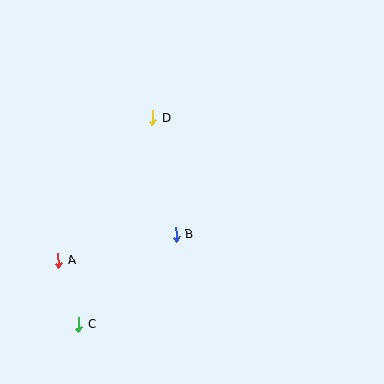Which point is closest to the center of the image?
Point B at (176, 235) is closest to the center.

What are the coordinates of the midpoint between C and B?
The midpoint between C and B is at (127, 280).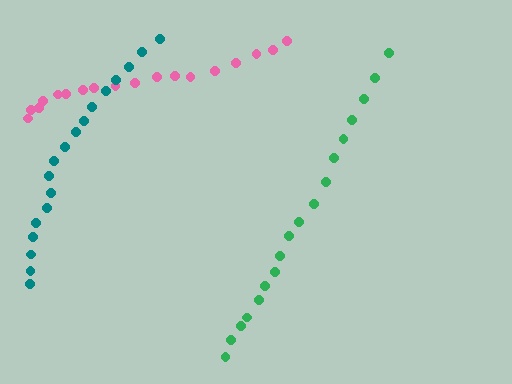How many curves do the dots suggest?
There are 3 distinct paths.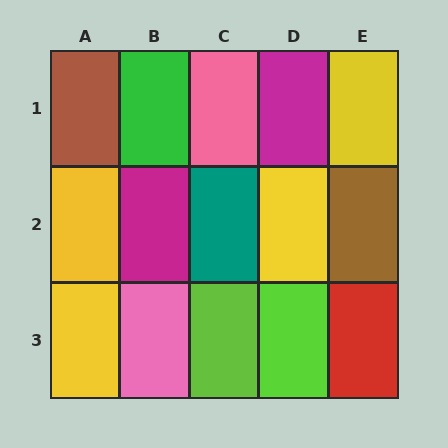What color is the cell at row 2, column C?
Teal.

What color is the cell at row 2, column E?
Brown.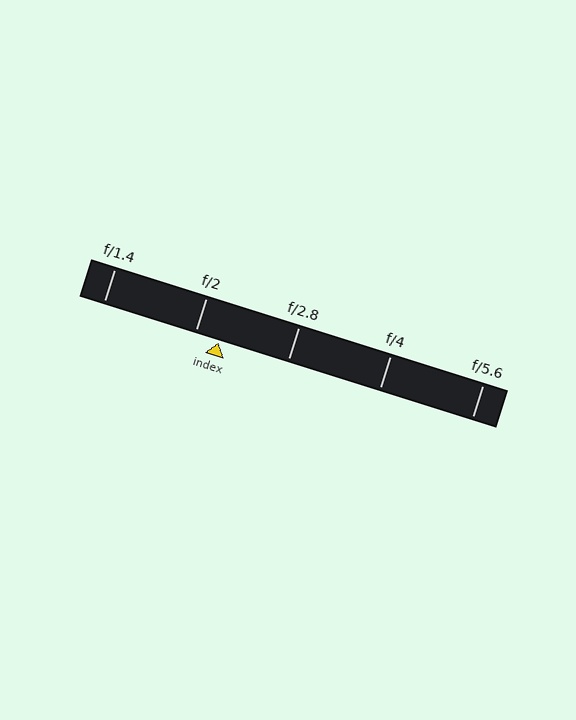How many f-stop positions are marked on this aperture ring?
There are 5 f-stop positions marked.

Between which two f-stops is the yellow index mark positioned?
The index mark is between f/2 and f/2.8.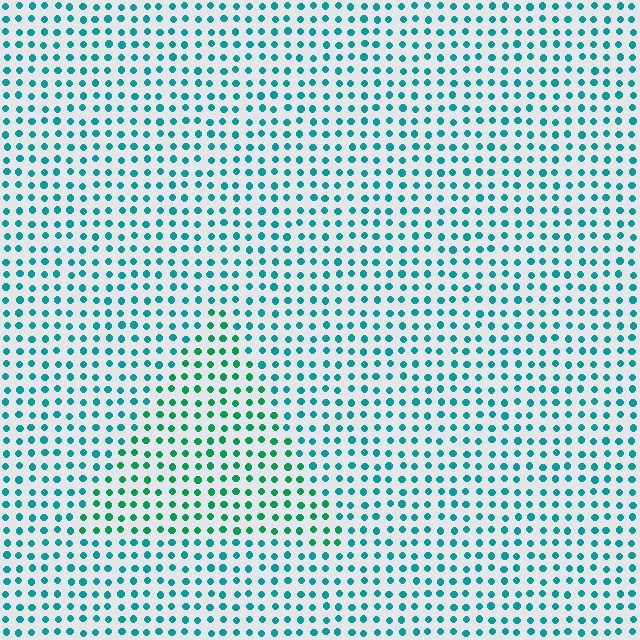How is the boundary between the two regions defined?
The boundary is defined purely by a slight shift in hue (about 28 degrees). Spacing, size, and orientation are identical on both sides.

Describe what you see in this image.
The image is filled with small teal elements in a uniform arrangement. A triangle-shaped region is visible where the elements are tinted to a slightly different hue, forming a subtle color boundary.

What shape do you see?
I see a triangle.